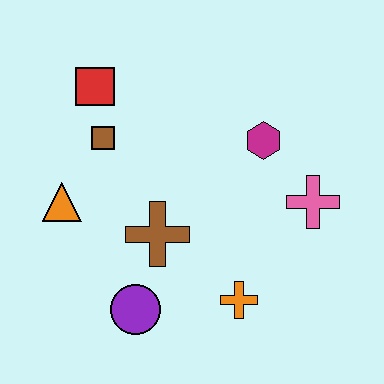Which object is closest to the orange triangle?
The brown square is closest to the orange triangle.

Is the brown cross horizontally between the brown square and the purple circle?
No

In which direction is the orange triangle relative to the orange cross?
The orange triangle is to the left of the orange cross.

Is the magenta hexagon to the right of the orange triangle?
Yes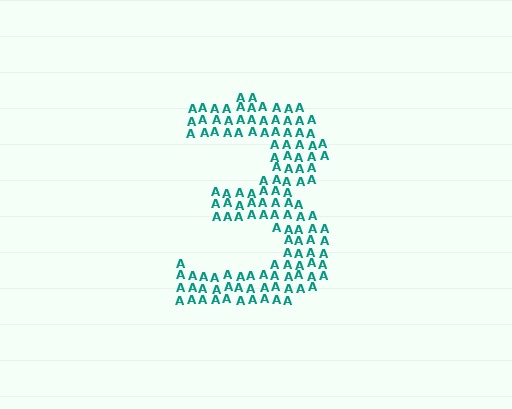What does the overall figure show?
The overall figure shows the digit 3.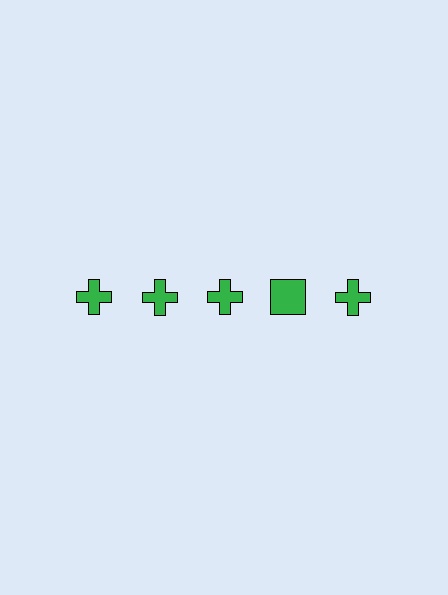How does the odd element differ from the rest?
It has a different shape: square instead of cross.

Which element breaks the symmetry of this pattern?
The green square in the top row, second from right column breaks the symmetry. All other shapes are green crosses.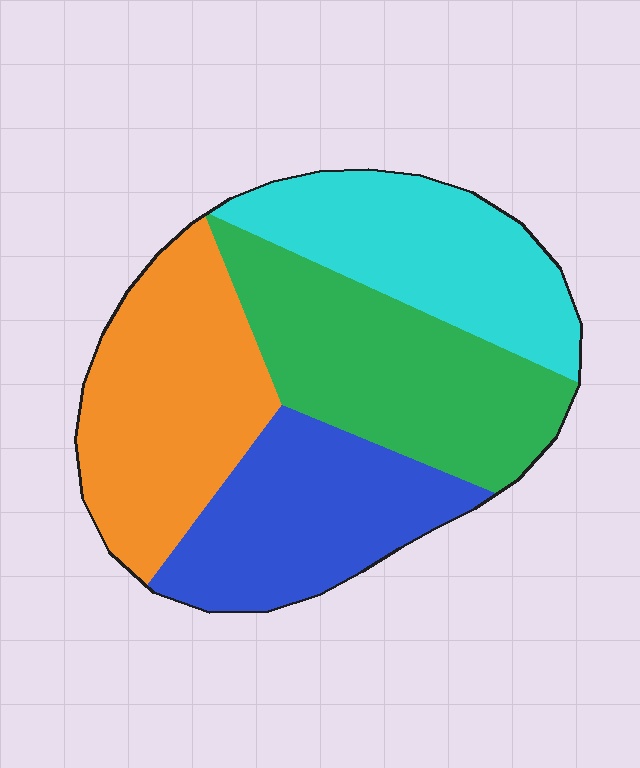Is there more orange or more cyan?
Orange.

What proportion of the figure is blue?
Blue takes up about one quarter (1/4) of the figure.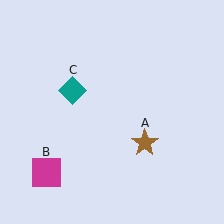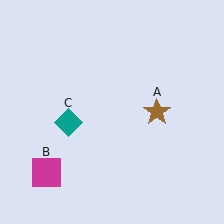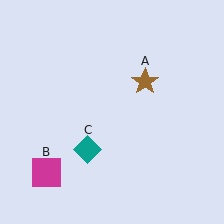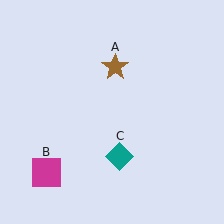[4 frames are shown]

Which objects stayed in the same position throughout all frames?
Magenta square (object B) remained stationary.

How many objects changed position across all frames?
2 objects changed position: brown star (object A), teal diamond (object C).